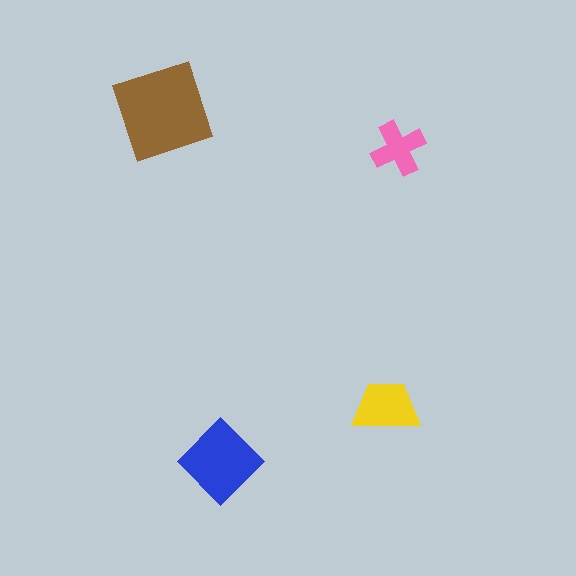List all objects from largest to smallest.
The brown square, the blue diamond, the yellow trapezoid, the pink cross.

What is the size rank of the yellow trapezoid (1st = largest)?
3rd.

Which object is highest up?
The brown square is topmost.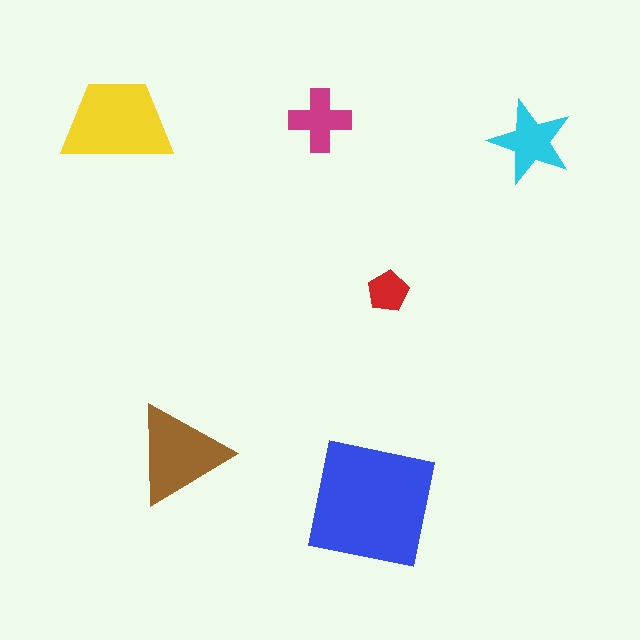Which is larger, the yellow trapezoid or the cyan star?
The yellow trapezoid.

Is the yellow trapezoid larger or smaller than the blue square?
Smaller.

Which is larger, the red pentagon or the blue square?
The blue square.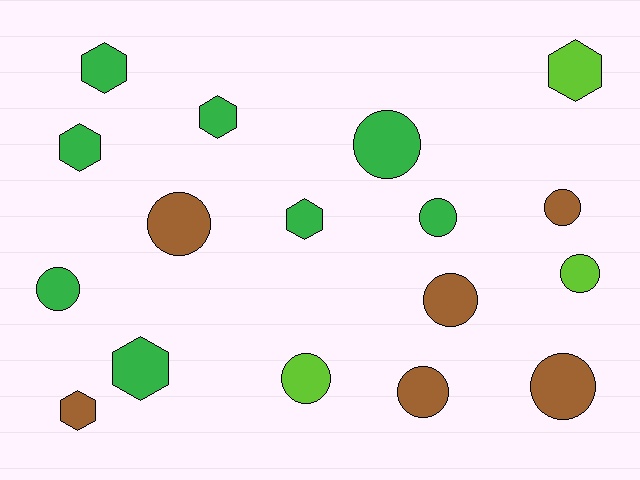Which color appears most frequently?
Green, with 8 objects.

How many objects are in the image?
There are 17 objects.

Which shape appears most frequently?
Circle, with 10 objects.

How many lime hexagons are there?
There is 1 lime hexagon.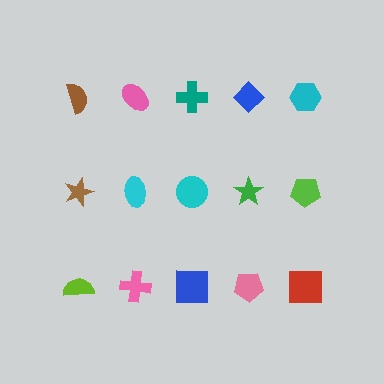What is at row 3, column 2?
A pink cross.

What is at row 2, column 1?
A brown star.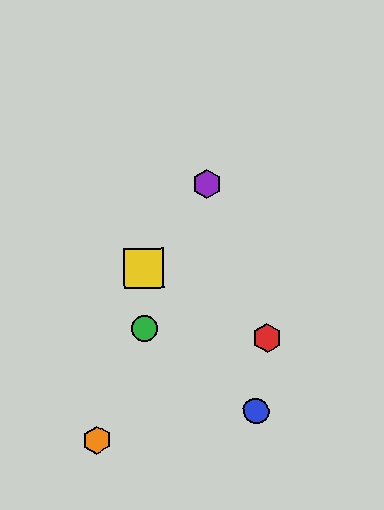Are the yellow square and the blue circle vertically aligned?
No, the yellow square is at x≈143 and the blue circle is at x≈256.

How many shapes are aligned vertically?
2 shapes (the green circle, the yellow square) are aligned vertically.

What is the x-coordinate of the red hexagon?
The red hexagon is at x≈267.